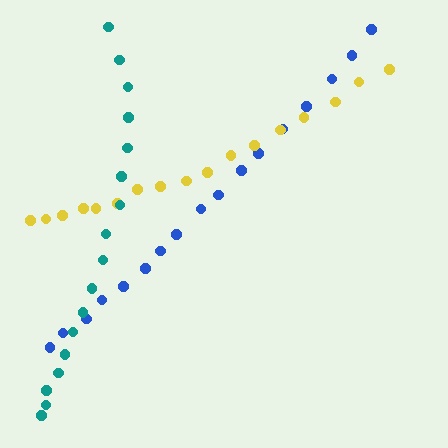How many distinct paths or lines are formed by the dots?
There are 3 distinct paths.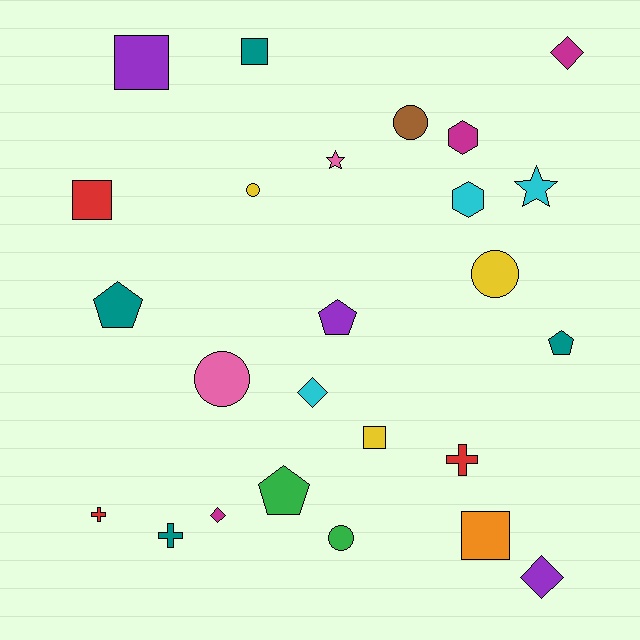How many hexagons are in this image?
There are 2 hexagons.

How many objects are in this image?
There are 25 objects.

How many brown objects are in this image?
There is 1 brown object.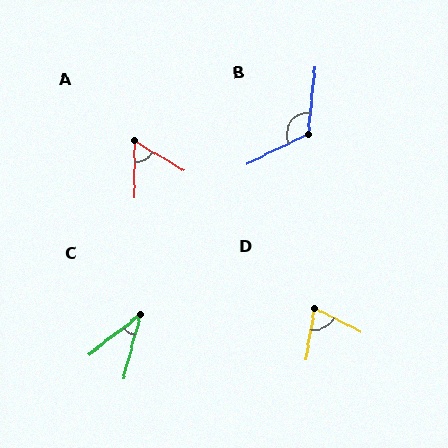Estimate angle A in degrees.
Approximately 59 degrees.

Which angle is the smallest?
C, at approximately 37 degrees.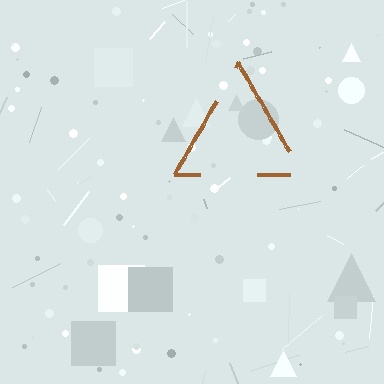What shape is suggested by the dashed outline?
The dashed outline suggests a triangle.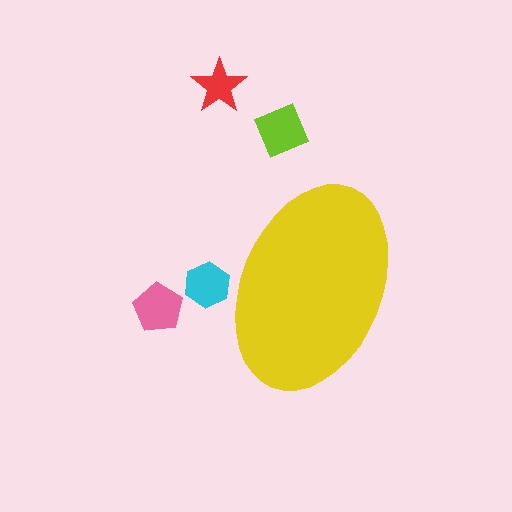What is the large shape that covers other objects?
A yellow ellipse.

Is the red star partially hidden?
No, the red star is fully visible.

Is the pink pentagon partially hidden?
No, the pink pentagon is fully visible.